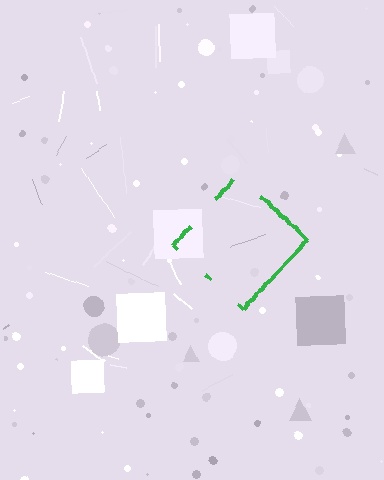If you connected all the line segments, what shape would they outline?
They would outline a diamond.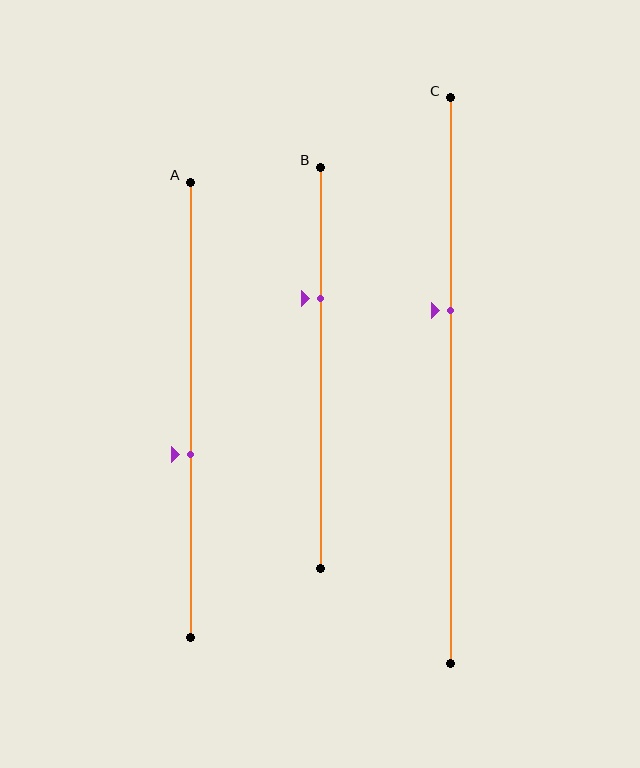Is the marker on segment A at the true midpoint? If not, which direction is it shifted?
No, the marker on segment A is shifted downward by about 10% of the segment length.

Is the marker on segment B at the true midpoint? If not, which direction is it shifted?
No, the marker on segment B is shifted upward by about 17% of the segment length.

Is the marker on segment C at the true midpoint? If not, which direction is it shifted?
No, the marker on segment C is shifted upward by about 12% of the segment length.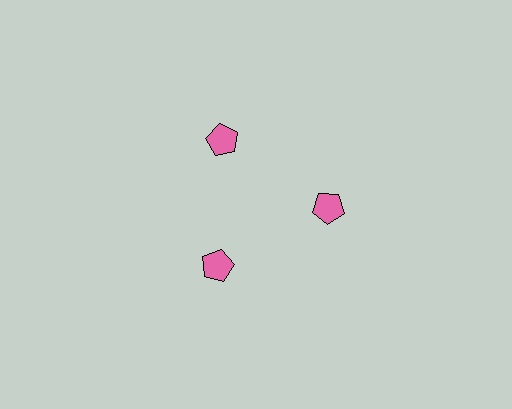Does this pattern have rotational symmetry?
Yes, this pattern has 3-fold rotational symmetry. It looks the same after rotating 120 degrees around the center.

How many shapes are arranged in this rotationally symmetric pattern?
There are 3 shapes, arranged in 3 groups of 1.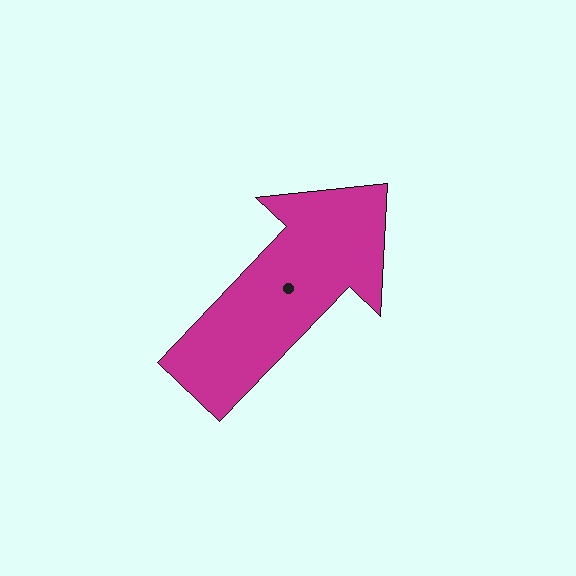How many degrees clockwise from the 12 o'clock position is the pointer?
Approximately 44 degrees.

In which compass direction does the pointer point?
Northeast.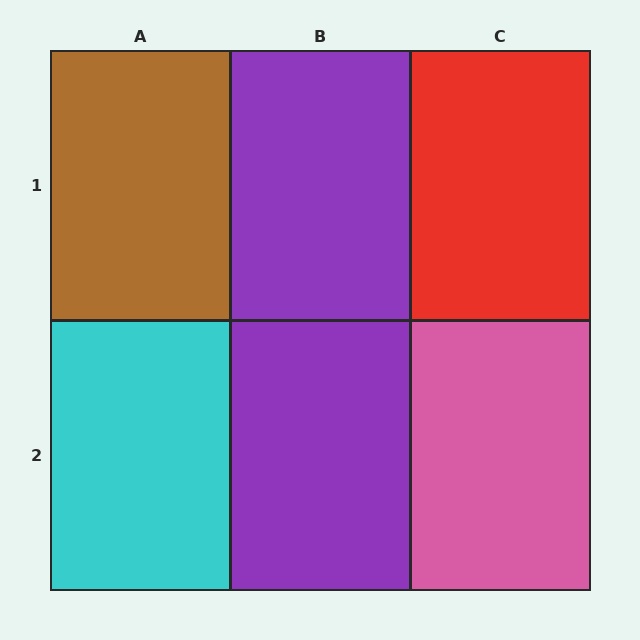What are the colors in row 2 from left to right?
Cyan, purple, pink.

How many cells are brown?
1 cell is brown.